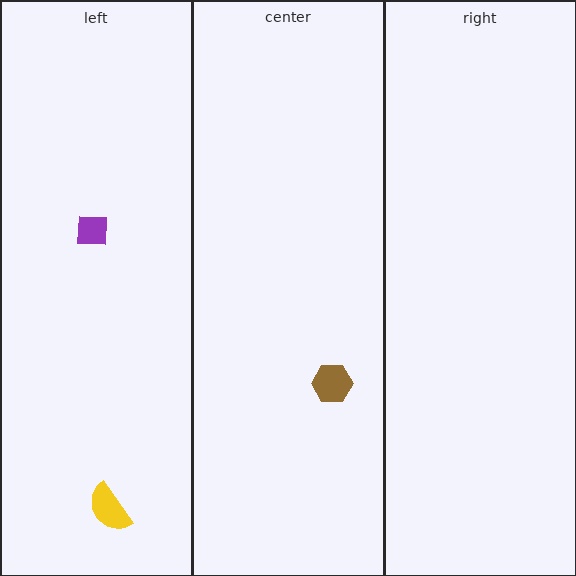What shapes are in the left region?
The purple square, the yellow semicircle.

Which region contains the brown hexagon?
The center region.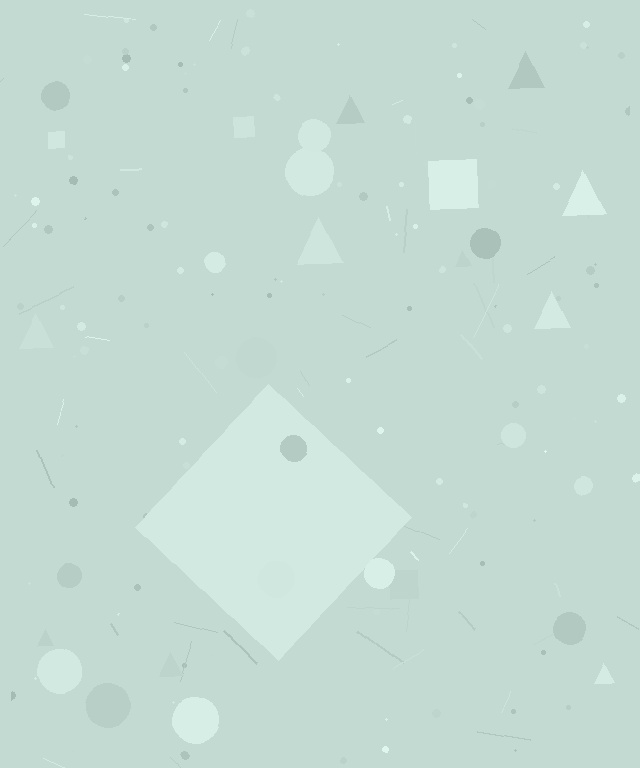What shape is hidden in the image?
A diamond is hidden in the image.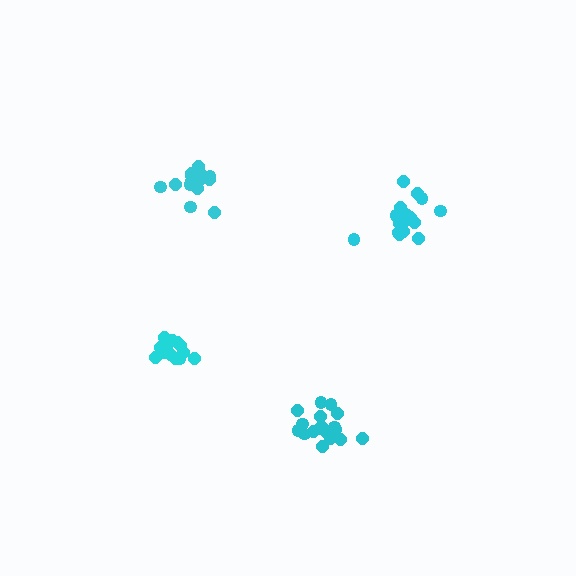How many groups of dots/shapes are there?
There are 4 groups.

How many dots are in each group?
Group 1: 18 dots, Group 2: 13 dots, Group 3: 18 dots, Group 4: 17 dots (66 total).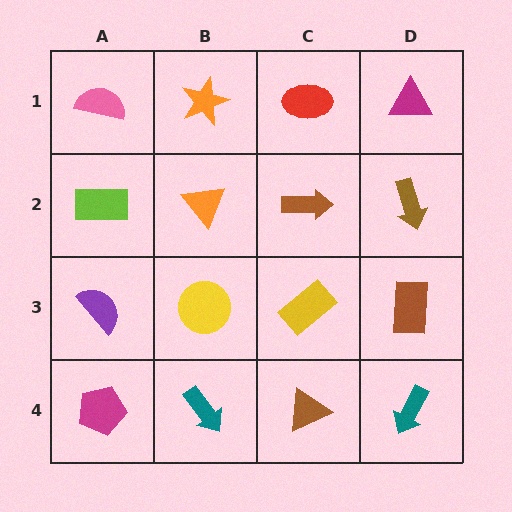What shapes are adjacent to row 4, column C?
A yellow rectangle (row 3, column C), a teal arrow (row 4, column B), a teal arrow (row 4, column D).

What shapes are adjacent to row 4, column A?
A purple semicircle (row 3, column A), a teal arrow (row 4, column B).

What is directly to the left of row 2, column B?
A lime rectangle.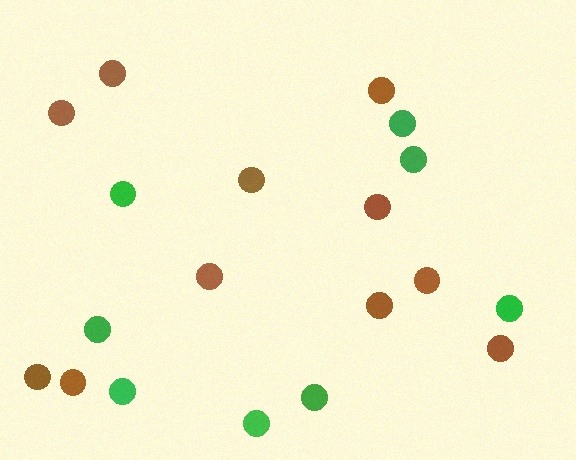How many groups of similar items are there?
There are 2 groups: one group of green circles (8) and one group of brown circles (11).